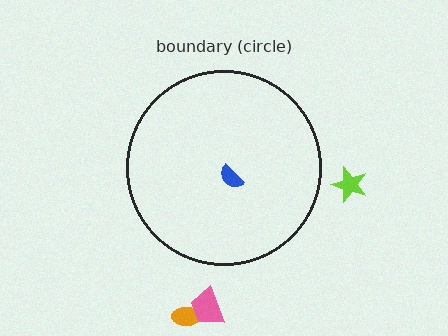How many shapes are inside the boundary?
1 inside, 3 outside.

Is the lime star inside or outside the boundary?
Outside.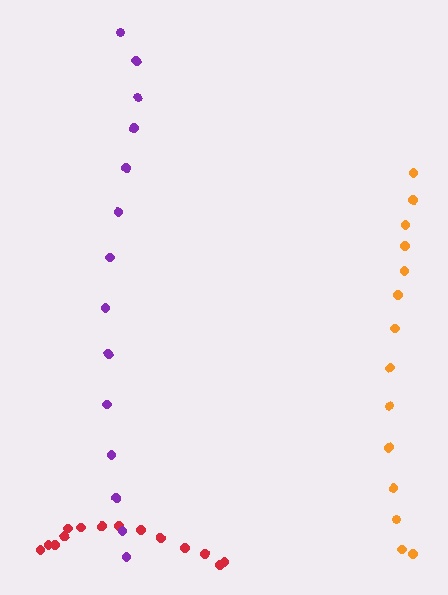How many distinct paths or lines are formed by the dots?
There are 3 distinct paths.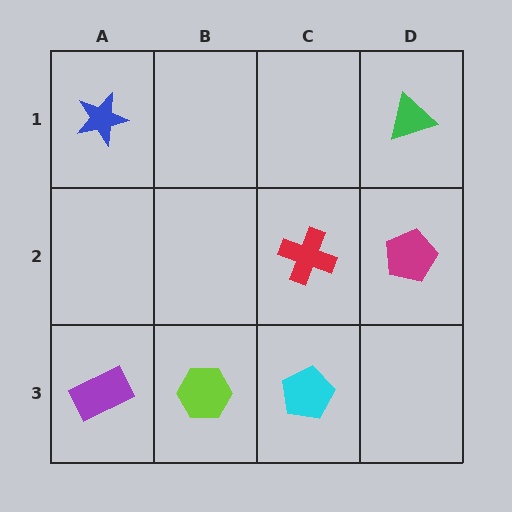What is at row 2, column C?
A red cross.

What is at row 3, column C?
A cyan pentagon.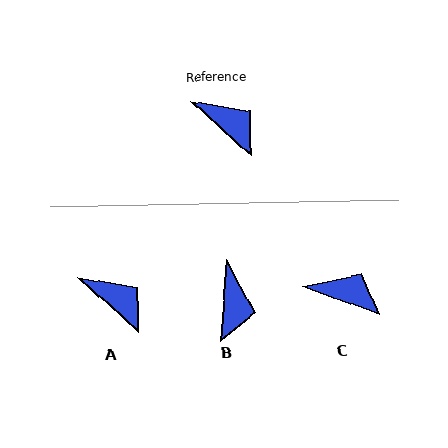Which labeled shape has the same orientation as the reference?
A.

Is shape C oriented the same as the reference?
No, it is off by about 22 degrees.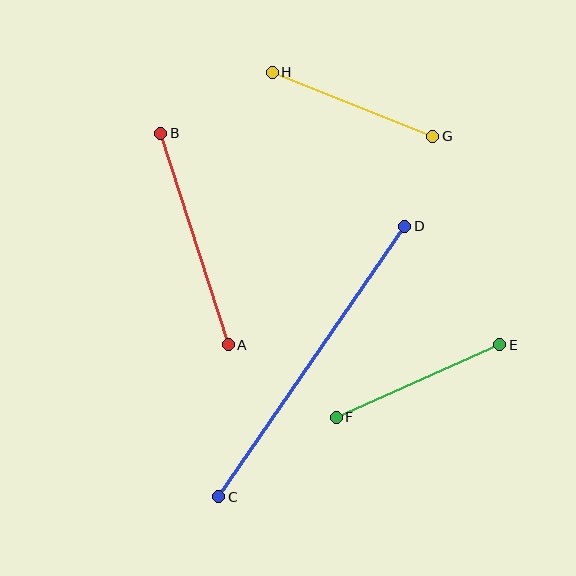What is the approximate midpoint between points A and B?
The midpoint is at approximately (195, 239) pixels.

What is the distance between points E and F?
The distance is approximately 179 pixels.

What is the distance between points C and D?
The distance is approximately 328 pixels.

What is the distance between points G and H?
The distance is approximately 173 pixels.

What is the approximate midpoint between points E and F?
The midpoint is at approximately (418, 381) pixels.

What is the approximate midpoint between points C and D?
The midpoint is at approximately (312, 362) pixels.